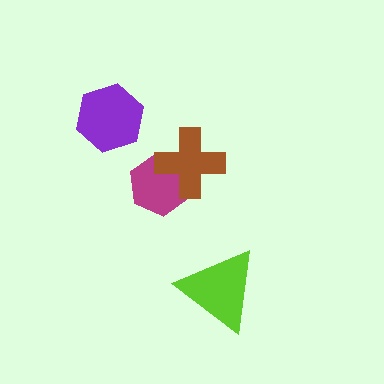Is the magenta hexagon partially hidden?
Yes, it is partially covered by another shape.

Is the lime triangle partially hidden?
No, no other shape covers it.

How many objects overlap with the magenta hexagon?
1 object overlaps with the magenta hexagon.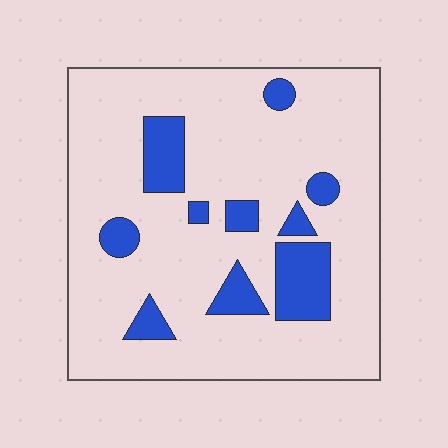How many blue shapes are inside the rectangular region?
10.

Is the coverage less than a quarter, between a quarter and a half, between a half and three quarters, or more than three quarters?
Less than a quarter.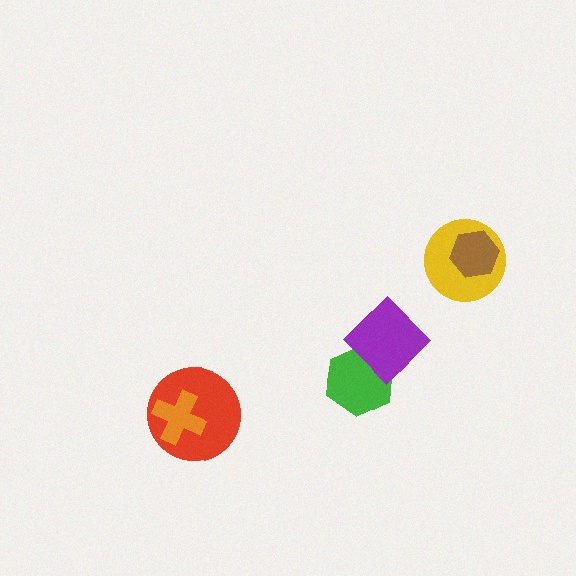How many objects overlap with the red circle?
1 object overlaps with the red circle.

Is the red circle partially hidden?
Yes, it is partially covered by another shape.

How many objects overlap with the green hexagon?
1 object overlaps with the green hexagon.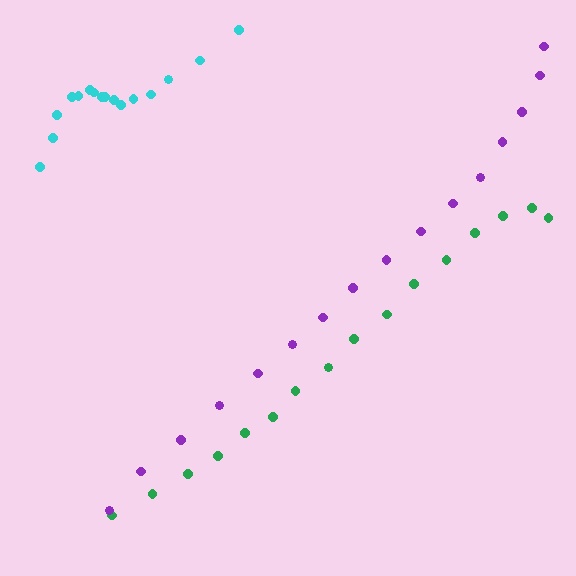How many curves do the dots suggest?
There are 3 distinct paths.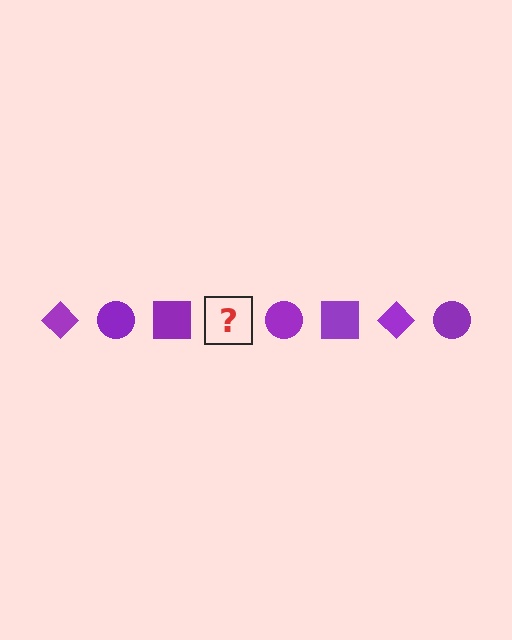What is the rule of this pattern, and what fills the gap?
The rule is that the pattern cycles through diamond, circle, square shapes in purple. The gap should be filled with a purple diamond.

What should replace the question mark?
The question mark should be replaced with a purple diamond.